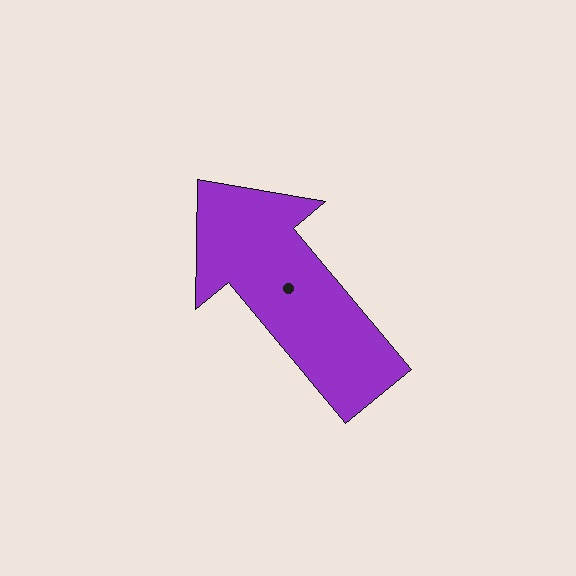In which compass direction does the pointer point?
Northwest.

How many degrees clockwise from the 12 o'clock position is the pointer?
Approximately 320 degrees.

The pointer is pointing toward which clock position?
Roughly 11 o'clock.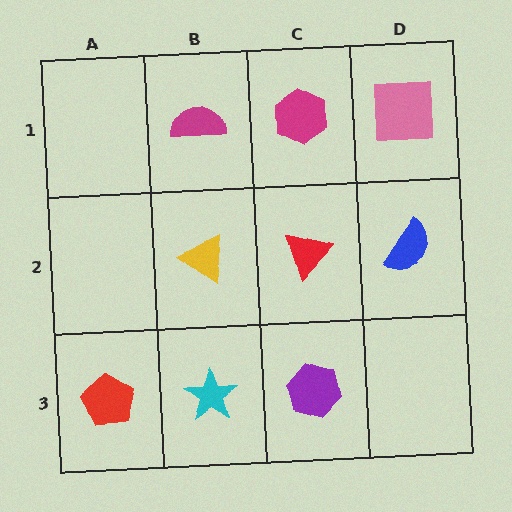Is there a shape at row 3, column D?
No, that cell is empty.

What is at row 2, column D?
A blue semicircle.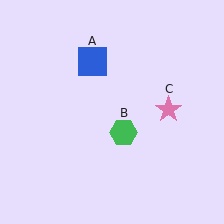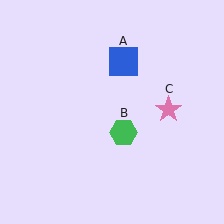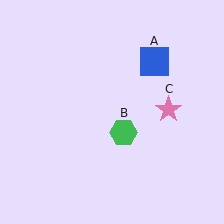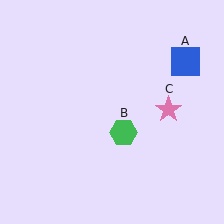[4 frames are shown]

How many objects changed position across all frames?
1 object changed position: blue square (object A).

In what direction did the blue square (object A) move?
The blue square (object A) moved right.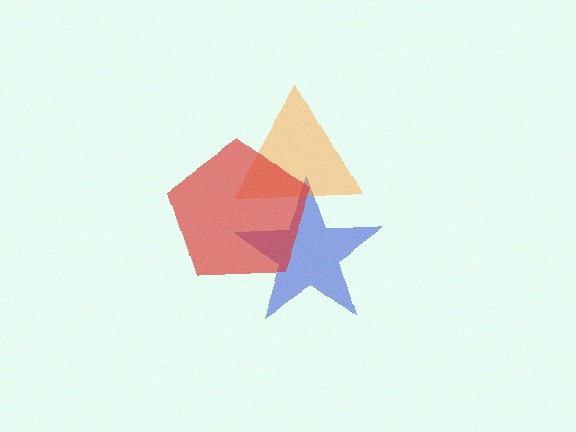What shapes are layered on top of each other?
The layered shapes are: a blue star, an orange triangle, a red pentagon.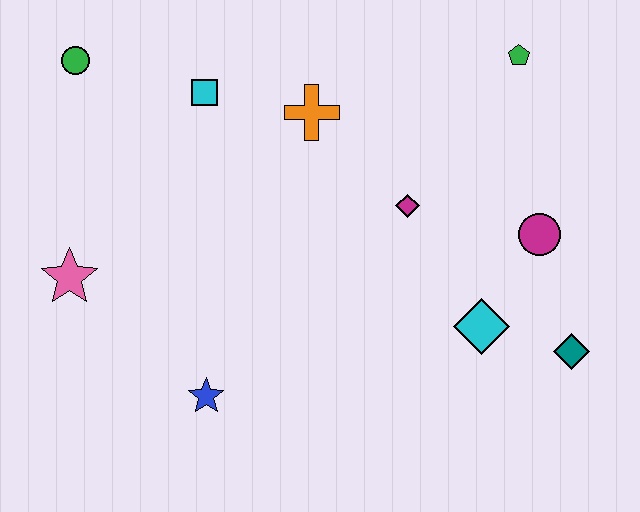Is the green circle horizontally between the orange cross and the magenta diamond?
No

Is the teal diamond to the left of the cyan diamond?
No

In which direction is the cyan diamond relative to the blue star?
The cyan diamond is to the right of the blue star.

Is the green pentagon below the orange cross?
No